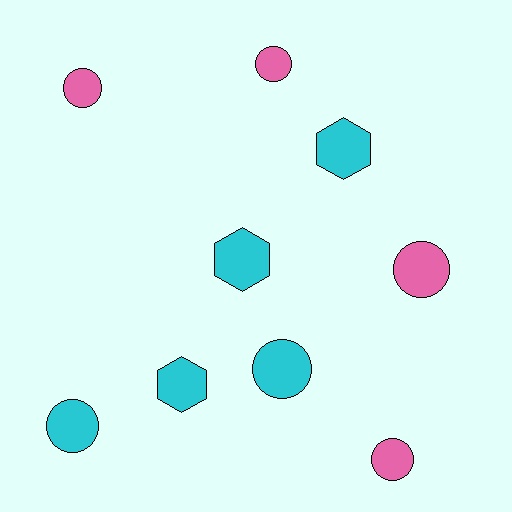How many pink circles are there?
There are 4 pink circles.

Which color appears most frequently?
Cyan, with 5 objects.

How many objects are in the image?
There are 9 objects.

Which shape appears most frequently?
Circle, with 6 objects.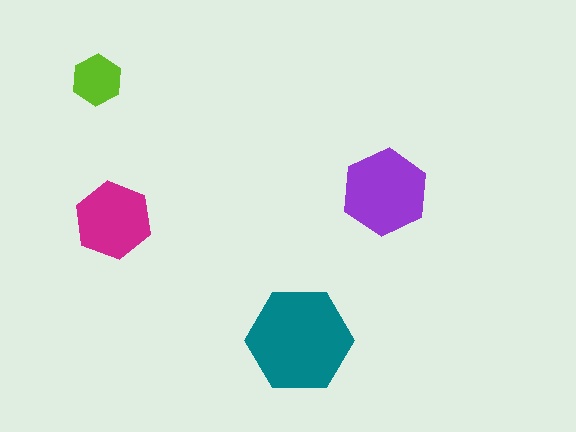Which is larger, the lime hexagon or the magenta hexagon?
The magenta one.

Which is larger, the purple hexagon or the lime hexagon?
The purple one.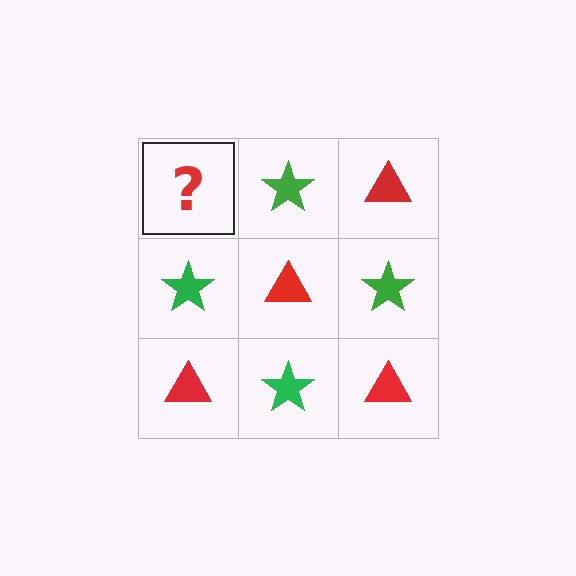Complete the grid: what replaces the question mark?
The question mark should be replaced with a red triangle.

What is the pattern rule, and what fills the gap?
The rule is that it alternates red triangle and green star in a checkerboard pattern. The gap should be filled with a red triangle.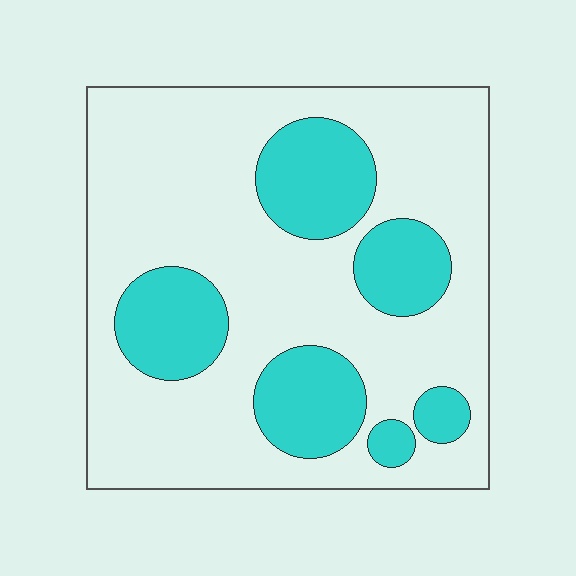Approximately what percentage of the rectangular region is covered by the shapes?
Approximately 25%.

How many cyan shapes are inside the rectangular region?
6.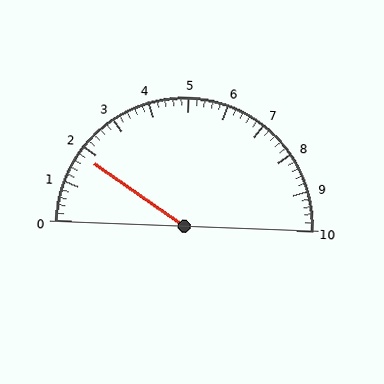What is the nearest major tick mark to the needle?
The nearest major tick mark is 2.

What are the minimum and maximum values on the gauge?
The gauge ranges from 0 to 10.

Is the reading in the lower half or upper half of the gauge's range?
The reading is in the lower half of the range (0 to 10).